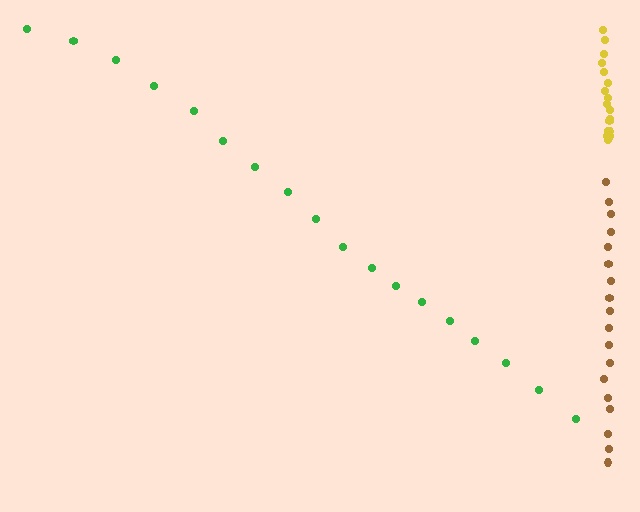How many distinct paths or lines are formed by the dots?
There are 3 distinct paths.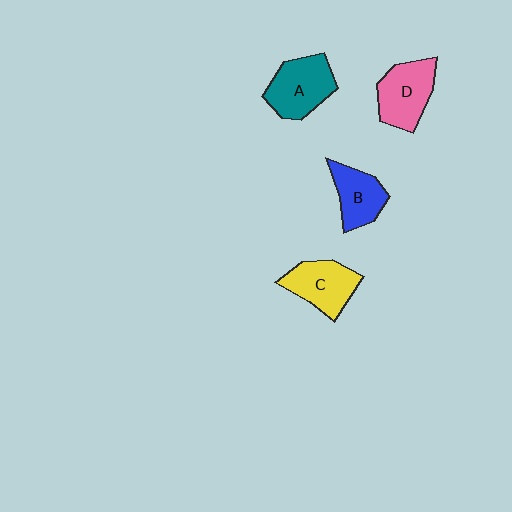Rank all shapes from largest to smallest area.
From largest to smallest: A (teal), D (pink), C (yellow), B (blue).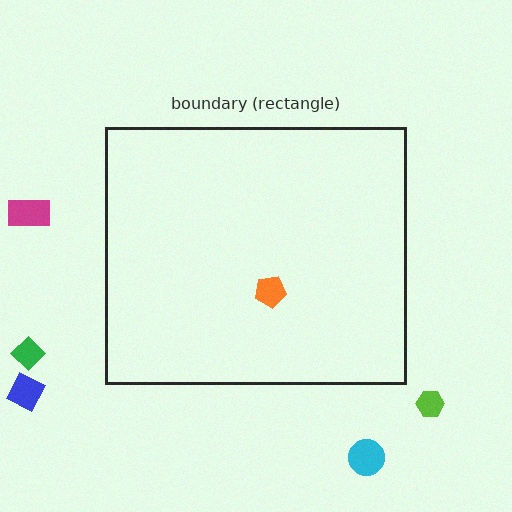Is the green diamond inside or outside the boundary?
Outside.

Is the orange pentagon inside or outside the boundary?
Inside.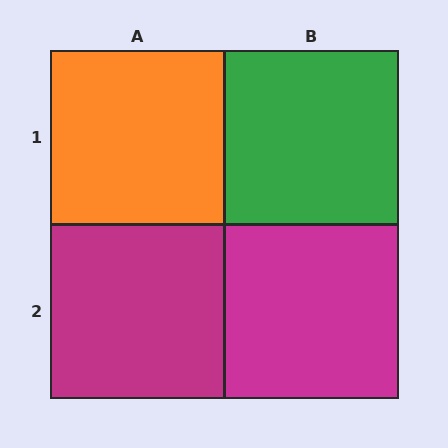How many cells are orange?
1 cell is orange.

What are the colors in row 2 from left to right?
Magenta, magenta.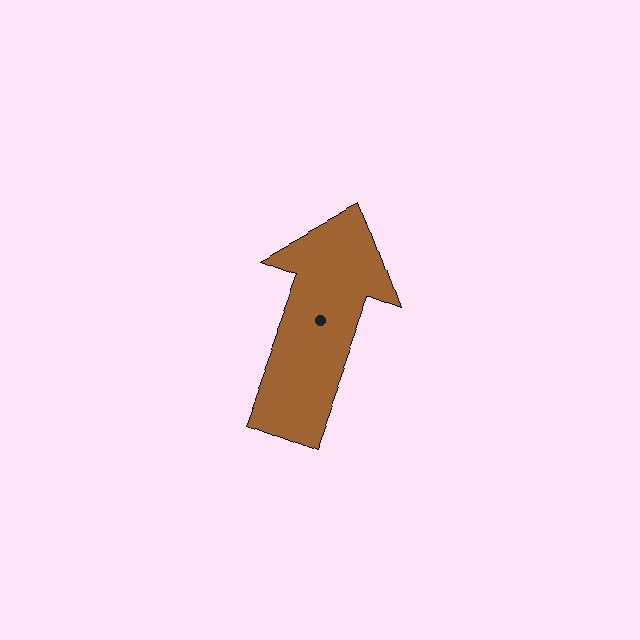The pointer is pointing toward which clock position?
Roughly 1 o'clock.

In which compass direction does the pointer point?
North.